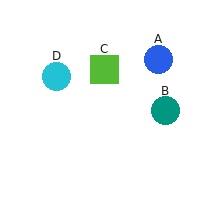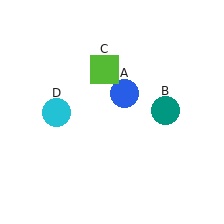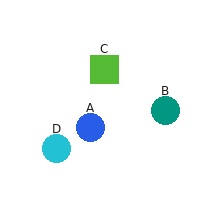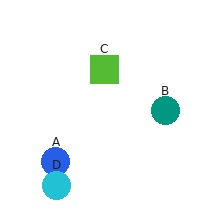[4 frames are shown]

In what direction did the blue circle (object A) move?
The blue circle (object A) moved down and to the left.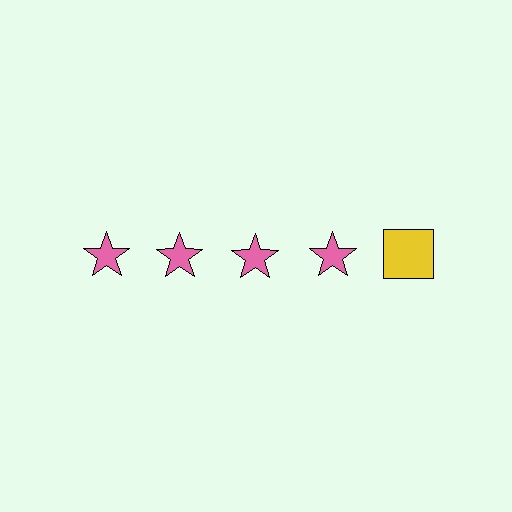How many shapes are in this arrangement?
There are 5 shapes arranged in a grid pattern.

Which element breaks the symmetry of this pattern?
The yellow square in the top row, rightmost column breaks the symmetry. All other shapes are pink stars.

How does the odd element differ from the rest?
It differs in both color (yellow instead of pink) and shape (square instead of star).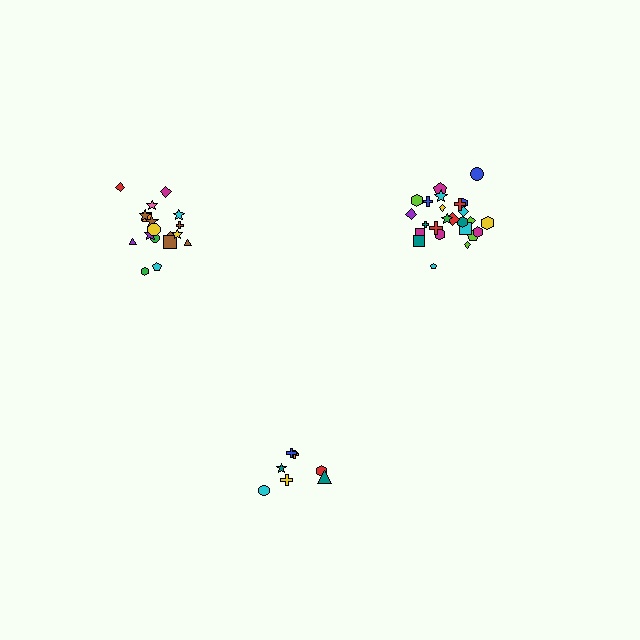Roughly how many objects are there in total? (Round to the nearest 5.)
Roughly 50 objects in total.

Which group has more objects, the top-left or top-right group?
The top-right group.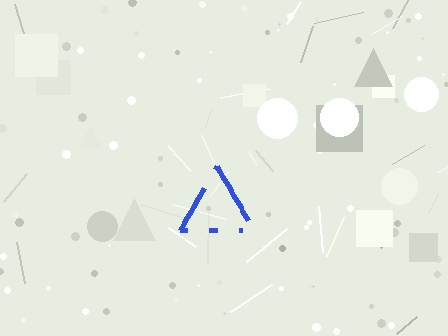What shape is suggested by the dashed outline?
The dashed outline suggests a triangle.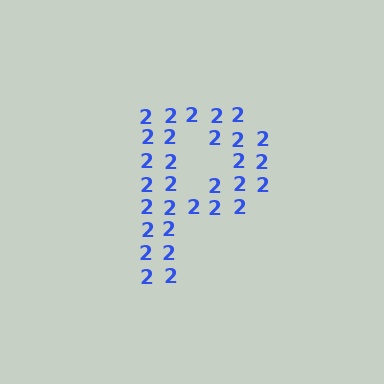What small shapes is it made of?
It is made of small digit 2's.